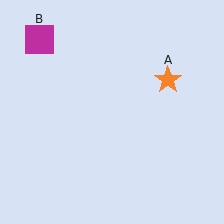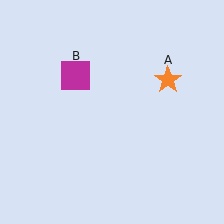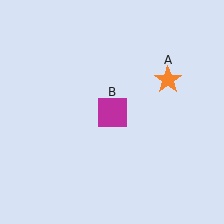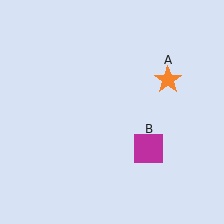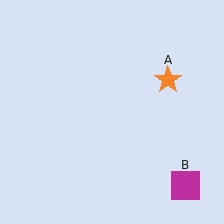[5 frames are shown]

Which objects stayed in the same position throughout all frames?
Orange star (object A) remained stationary.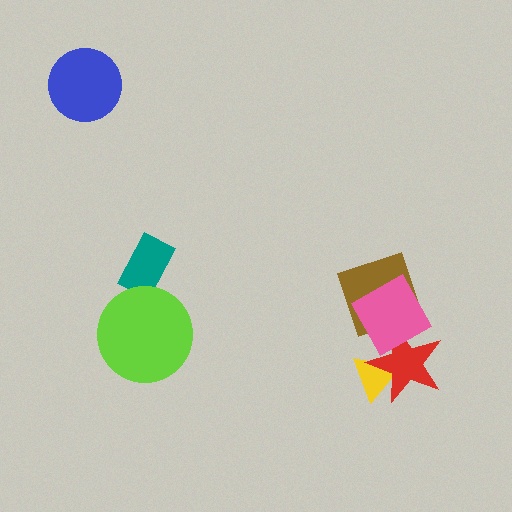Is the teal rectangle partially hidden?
Yes, it is partially covered by another shape.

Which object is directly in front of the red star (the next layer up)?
The brown diamond is directly in front of the red star.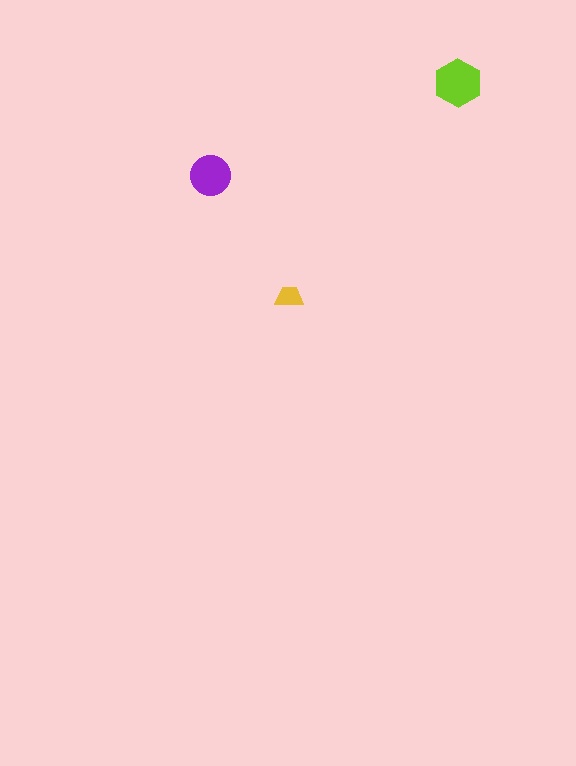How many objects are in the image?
There are 3 objects in the image.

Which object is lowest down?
The yellow trapezoid is bottommost.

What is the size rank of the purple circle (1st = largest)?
2nd.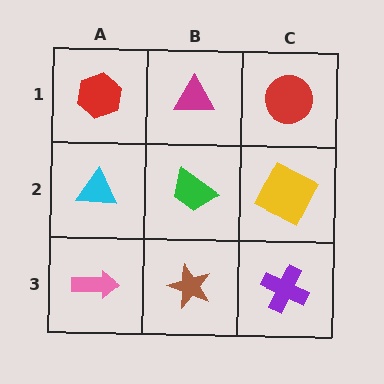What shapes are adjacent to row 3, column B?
A green trapezoid (row 2, column B), a pink arrow (row 3, column A), a purple cross (row 3, column C).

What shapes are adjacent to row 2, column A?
A red hexagon (row 1, column A), a pink arrow (row 3, column A), a green trapezoid (row 2, column B).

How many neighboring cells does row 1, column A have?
2.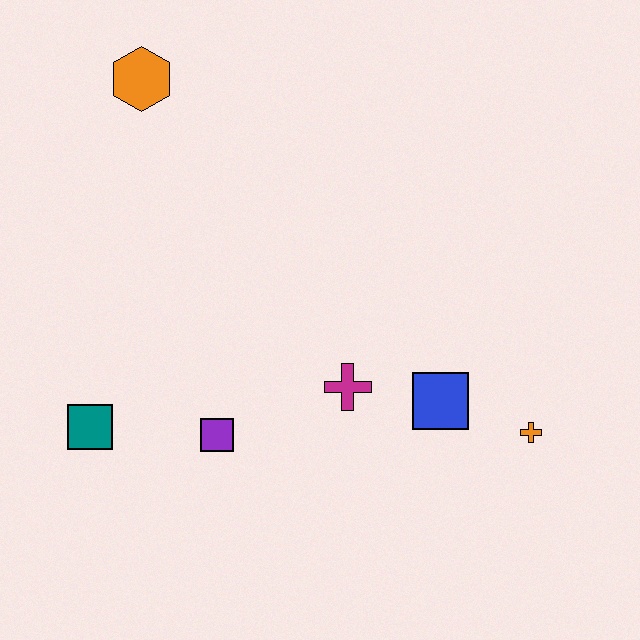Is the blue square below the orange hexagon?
Yes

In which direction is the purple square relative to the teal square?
The purple square is to the right of the teal square.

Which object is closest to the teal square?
The purple square is closest to the teal square.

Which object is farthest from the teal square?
The orange cross is farthest from the teal square.